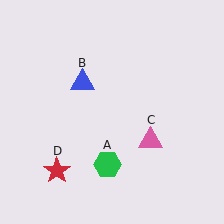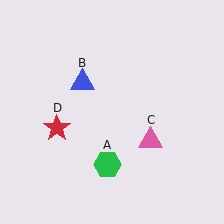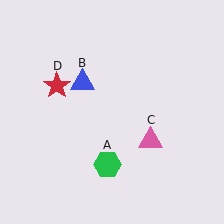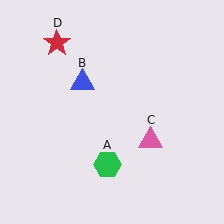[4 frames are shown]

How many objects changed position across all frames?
1 object changed position: red star (object D).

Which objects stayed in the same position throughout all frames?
Green hexagon (object A) and blue triangle (object B) and pink triangle (object C) remained stationary.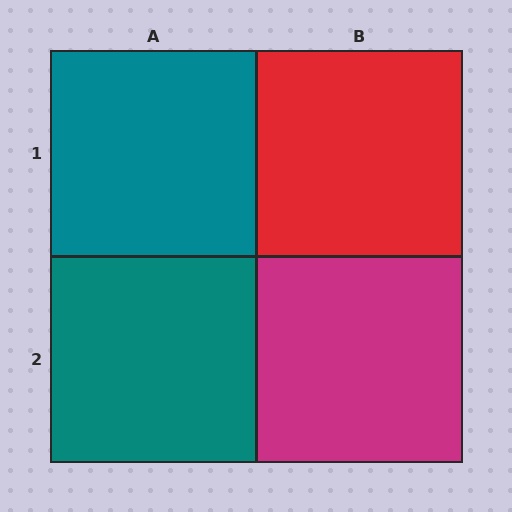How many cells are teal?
2 cells are teal.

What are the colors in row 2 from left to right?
Teal, magenta.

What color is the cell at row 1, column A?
Teal.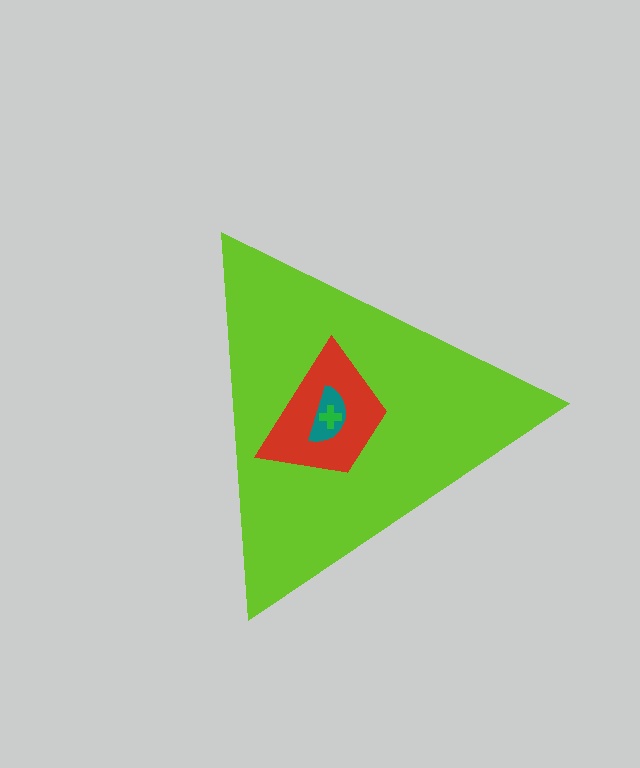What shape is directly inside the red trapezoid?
The teal semicircle.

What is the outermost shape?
The lime triangle.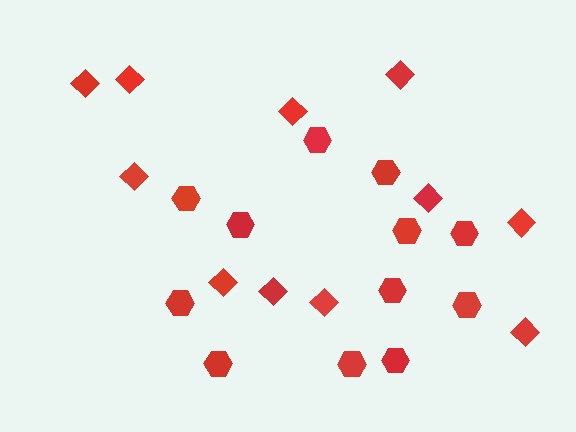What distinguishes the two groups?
There are 2 groups: one group of hexagons (12) and one group of diamonds (11).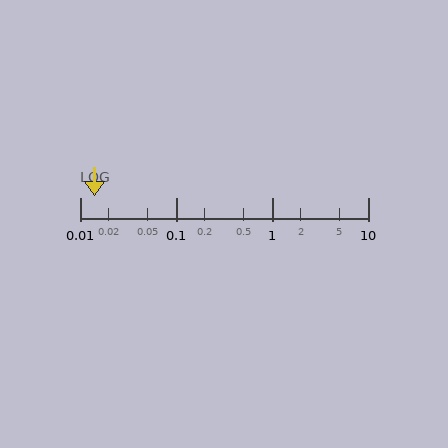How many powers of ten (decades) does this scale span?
The scale spans 3 decades, from 0.01 to 10.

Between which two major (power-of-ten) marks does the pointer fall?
The pointer is between 0.01 and 0.1.